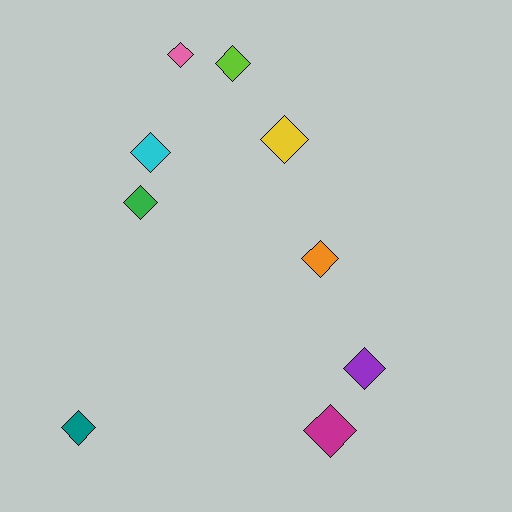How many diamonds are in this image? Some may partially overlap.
There are 9 diamonds.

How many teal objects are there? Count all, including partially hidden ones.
There is 1 teal object.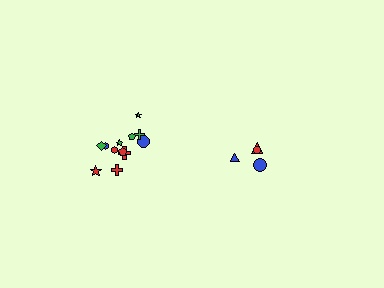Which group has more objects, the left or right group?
The left group.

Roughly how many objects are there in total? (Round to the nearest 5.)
Roughly 15 objects in total.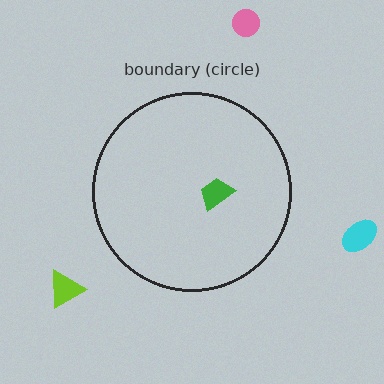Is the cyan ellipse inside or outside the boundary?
Outside.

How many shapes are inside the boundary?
1 inside, 3 outside.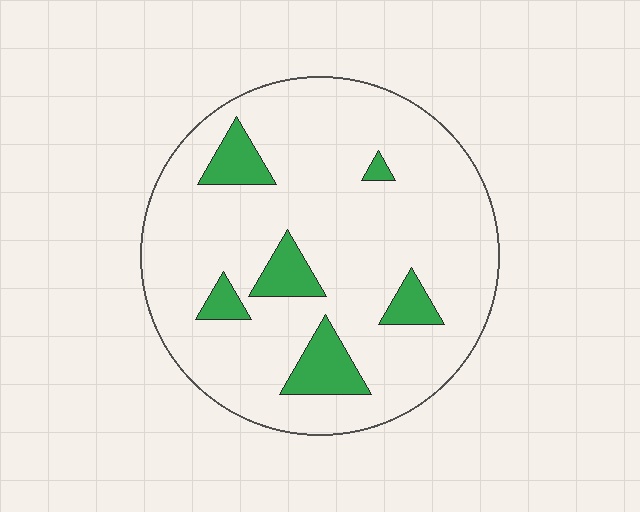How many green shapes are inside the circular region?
6.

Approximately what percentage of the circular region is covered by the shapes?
Approximately 15%.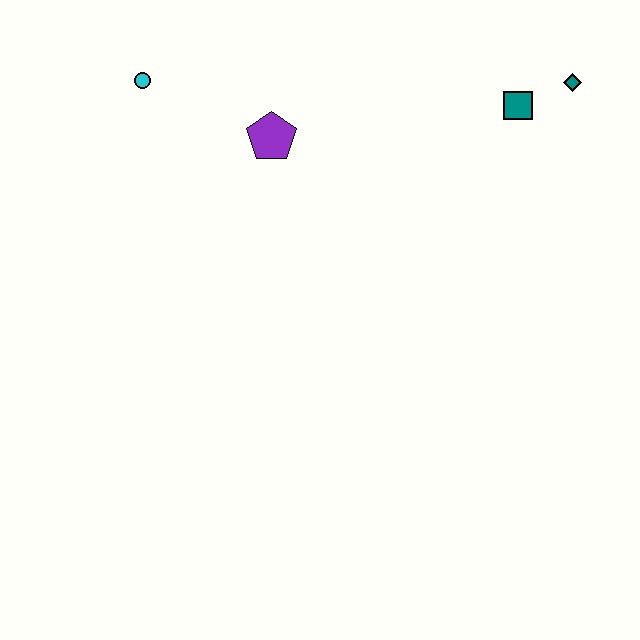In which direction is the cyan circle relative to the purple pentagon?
The cyan circle is to the left of the purple pentagon.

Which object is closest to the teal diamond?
The teal square is closest to the teal diamond.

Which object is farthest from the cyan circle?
The teal diamond is farthest from the cyan circle.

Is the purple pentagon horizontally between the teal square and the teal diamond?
No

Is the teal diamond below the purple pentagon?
No